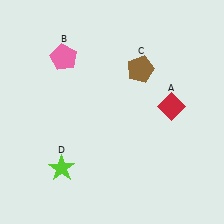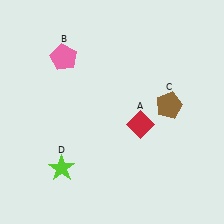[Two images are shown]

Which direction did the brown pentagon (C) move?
The brown pentagon (C) moved down.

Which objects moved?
The objects that moved are: the red diamond (A), the brown pentagon (C).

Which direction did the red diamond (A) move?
The red diamond (A) moved left.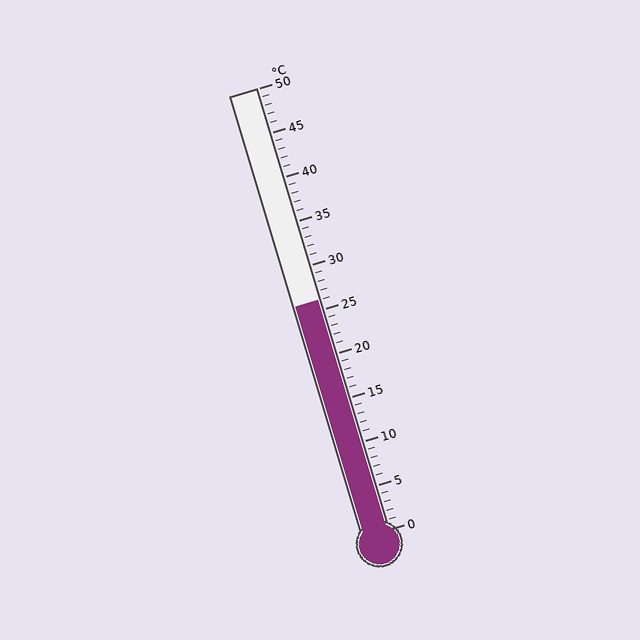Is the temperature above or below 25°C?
The temperature is above 25°C.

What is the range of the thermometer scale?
The thermometer scale ranges from 0°C to 50°C.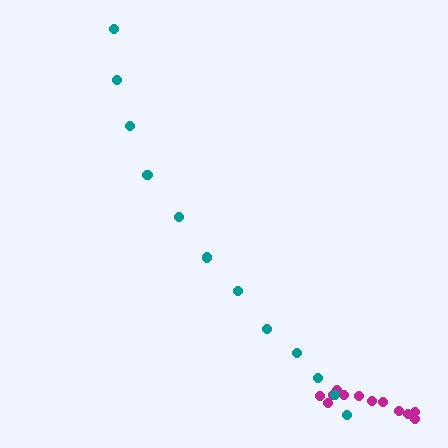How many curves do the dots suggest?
There are 2 distinct paths.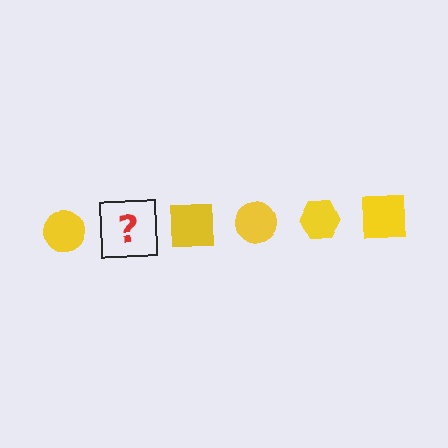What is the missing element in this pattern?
The missing element is a yellow hexagon.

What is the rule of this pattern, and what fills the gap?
The rule is that the pattern cycles through circle, hexagon, square shapes in yellow. The gap should be filled with a yellow hexagon.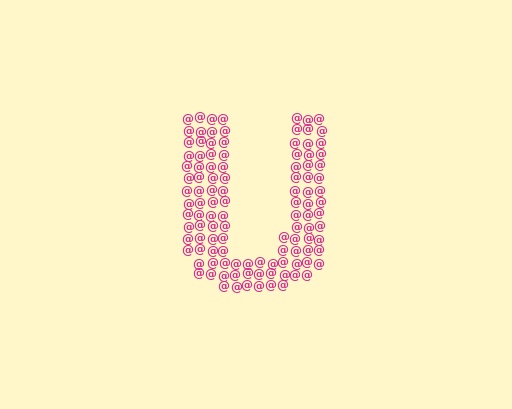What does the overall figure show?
The overall figure shows the letter U.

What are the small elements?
The small elements are at signs.